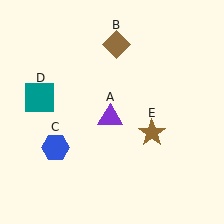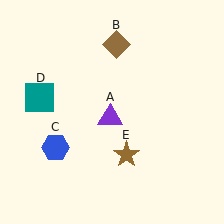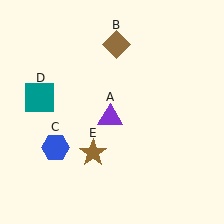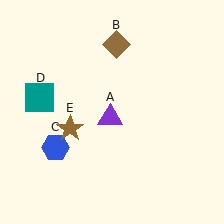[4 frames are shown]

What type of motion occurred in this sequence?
The brown star (object E) rotated clockwise around the center of the scene.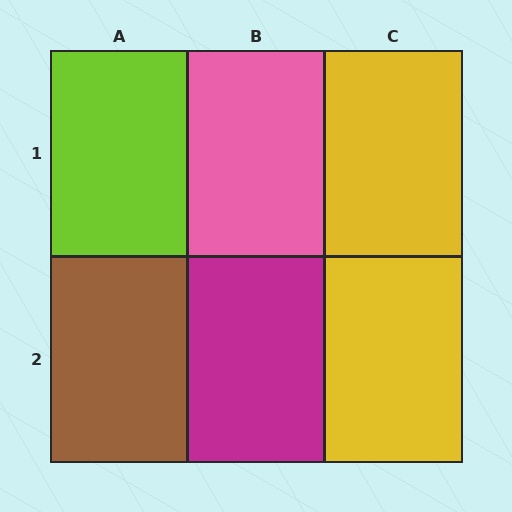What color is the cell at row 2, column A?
Brown.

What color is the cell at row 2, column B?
Magenta.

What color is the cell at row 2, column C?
Yellow.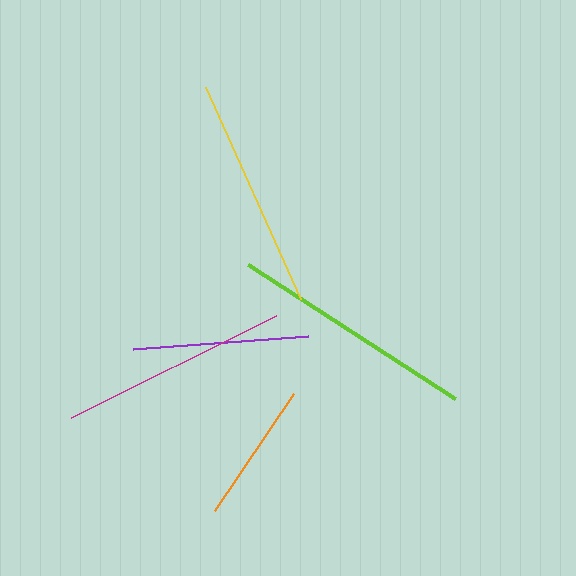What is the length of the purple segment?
The purple segment is approximately 175 pixels long.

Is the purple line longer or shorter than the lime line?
The lime line is longer than the purple line.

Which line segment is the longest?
The lime line is the longest at approximately 247 pixels.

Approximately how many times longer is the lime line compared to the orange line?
The lime line is approximately 1.8 times the length of the orange line.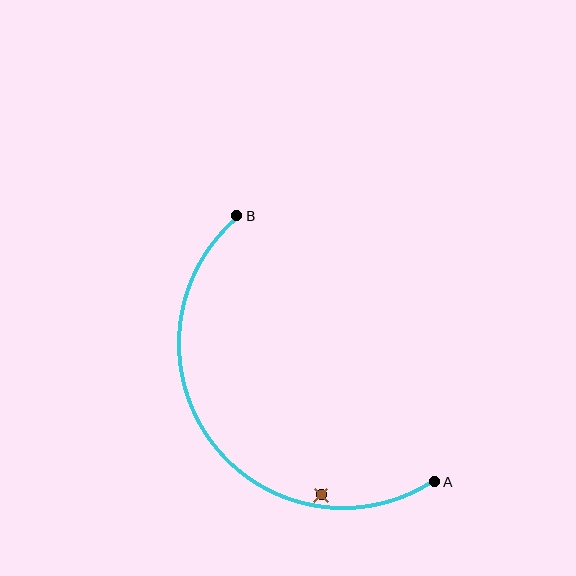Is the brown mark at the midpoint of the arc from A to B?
No — the brown mark does not lie on the arc at all. It sits slightly inside the curve.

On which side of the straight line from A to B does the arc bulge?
The arc bulges below and to the left of the straight line connecting A and B.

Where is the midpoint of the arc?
The arc midpoint is the point on the curve farthest from the straight line joining A and B. It sits below and to the left of that line.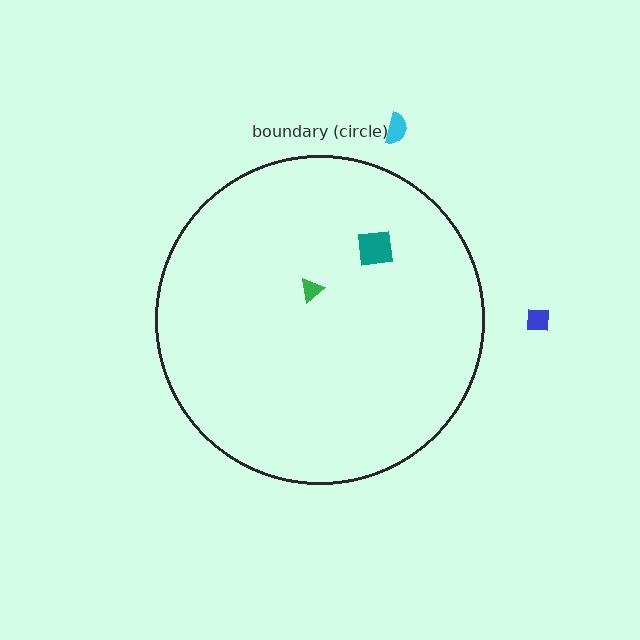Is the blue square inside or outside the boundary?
Outside.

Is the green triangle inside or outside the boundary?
Inside.